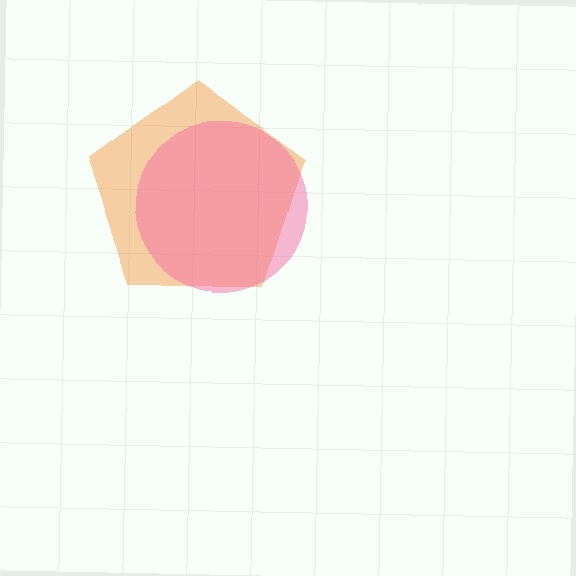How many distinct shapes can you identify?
There are 2 distinct shapes: an orange pentagon, a pink circle.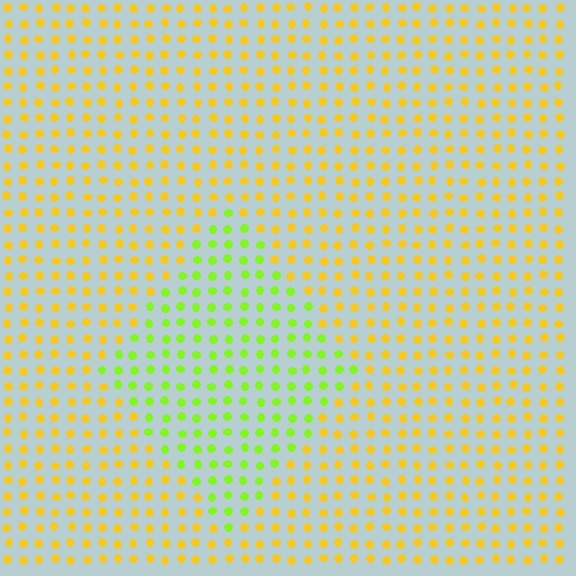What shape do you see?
I see a diamond.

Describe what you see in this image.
The image is filled with small yellow elements in a uniform arrangement. A diamond-shaped region is visible where the elements are tinted to a slightly different hue, forming a subtle color boundary.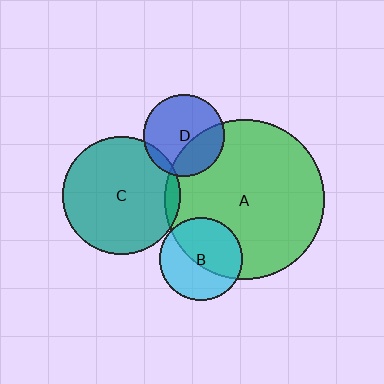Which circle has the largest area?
Circle A (green).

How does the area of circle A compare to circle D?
Approximately 3.8 times.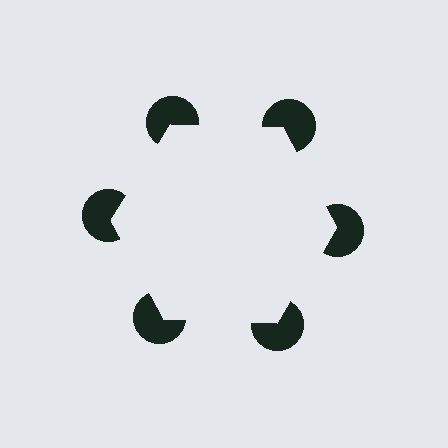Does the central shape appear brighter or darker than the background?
It typically appears slightly brighter than the background, even though no actual brightness change is drawn.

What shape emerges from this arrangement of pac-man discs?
An illusory hexagon — its edges are inferred from the aligned wedge cuts in the pac-man discs, not physically drawn.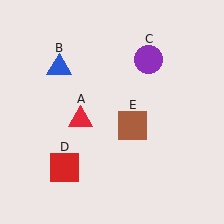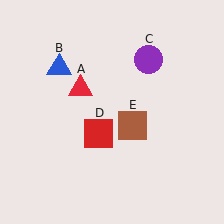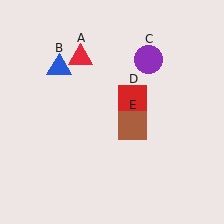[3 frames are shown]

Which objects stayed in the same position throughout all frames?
Blue triangle (object B) and purple circle (object C) and brown square (object E) remained stationary.